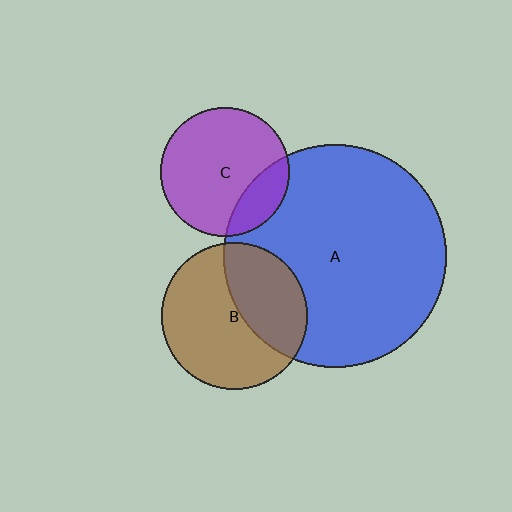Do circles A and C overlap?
Yes.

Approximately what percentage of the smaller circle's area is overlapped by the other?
Approximately 20%.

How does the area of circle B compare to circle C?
Approximately 1.3 times.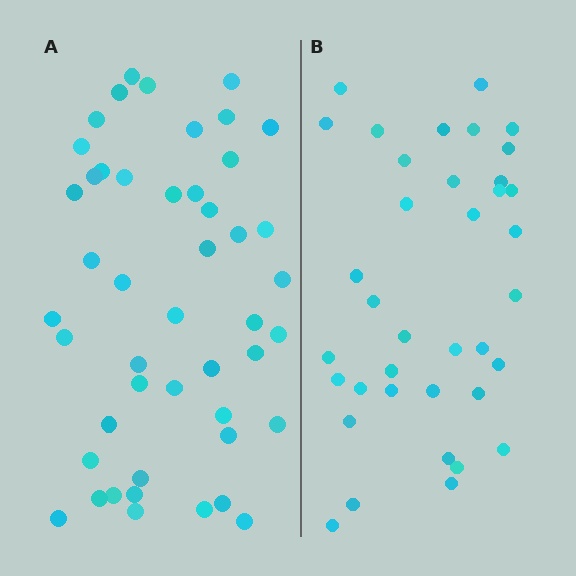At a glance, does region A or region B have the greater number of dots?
Region A (the left region) has more dots.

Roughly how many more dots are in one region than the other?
Region A has roughly 10 or so more dots than region B.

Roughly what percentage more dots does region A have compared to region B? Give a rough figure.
About 25% more.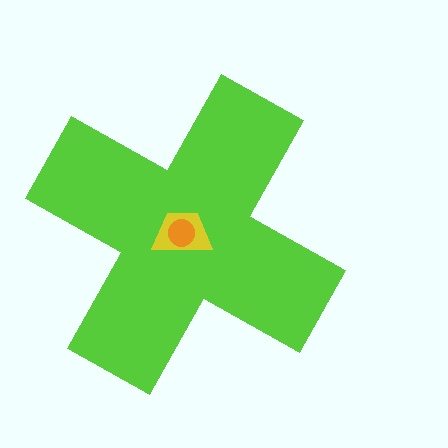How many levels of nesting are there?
3.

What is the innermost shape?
The orange circle.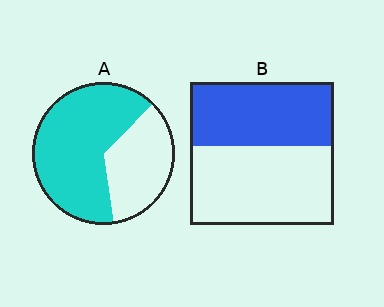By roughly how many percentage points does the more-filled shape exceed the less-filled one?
By roughly 20 percentage points (A over B).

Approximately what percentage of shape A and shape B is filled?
A is approximately 65% and B is approximately 45%.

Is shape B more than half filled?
No.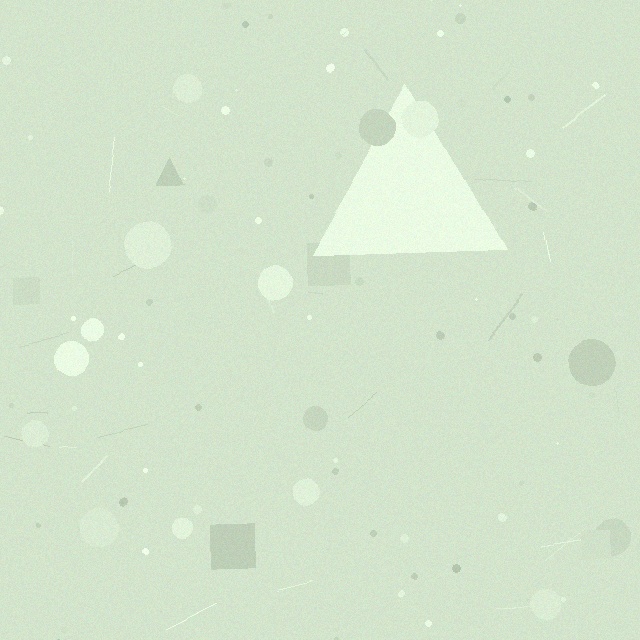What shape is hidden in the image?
A triangle is hidden in the image.